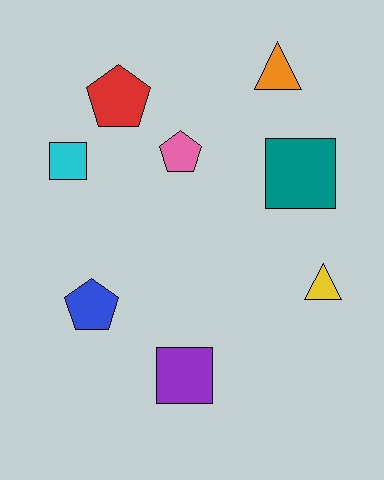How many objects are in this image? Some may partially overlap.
There are 8 objects.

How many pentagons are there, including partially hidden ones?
There are 3 pentagons.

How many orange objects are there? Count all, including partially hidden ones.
There is 1 orange object.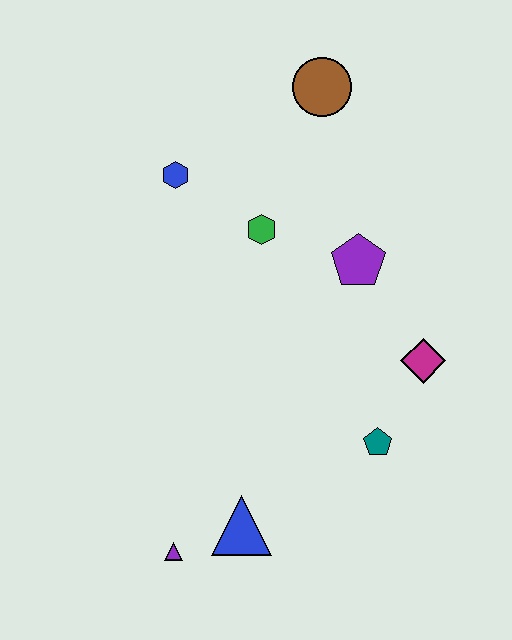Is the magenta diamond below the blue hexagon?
Yes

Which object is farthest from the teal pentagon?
The brown circle is farthest from the teal pentagon.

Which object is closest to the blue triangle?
The purple triangle is closest to the blue triangle.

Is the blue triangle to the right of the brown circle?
No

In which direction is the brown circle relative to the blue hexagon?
The brown circle is to the right of the blue hexagon.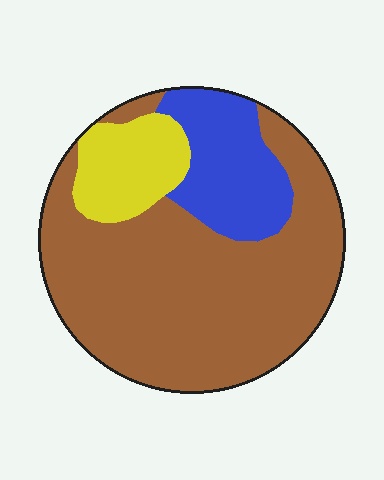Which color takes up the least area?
Yellow, at roughly 15%.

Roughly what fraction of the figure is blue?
Blue takes up about one fifth (1/5) of the figure.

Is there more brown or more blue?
Brown.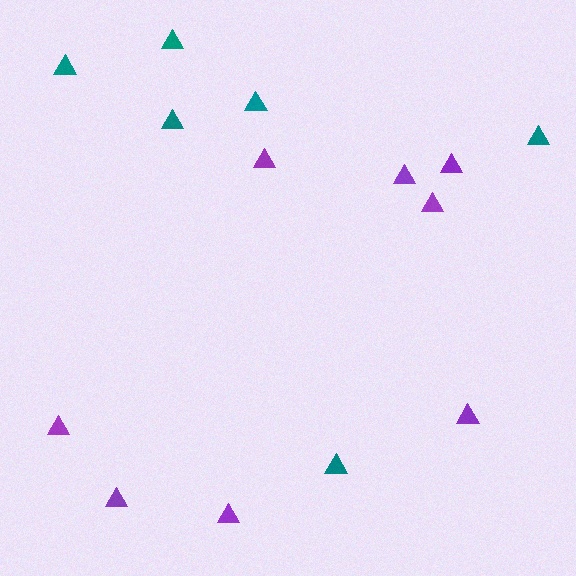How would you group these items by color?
There are 2 groups: one group of purple triangles (8) and one group of teal triangles (6).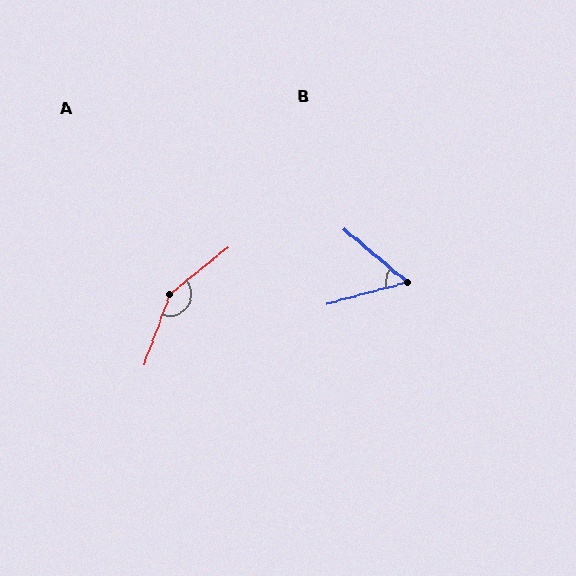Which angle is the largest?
A, at approximately 150 degrees.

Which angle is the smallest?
B, at approximately 56 degrees.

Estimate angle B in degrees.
Approximately 56 degrees.